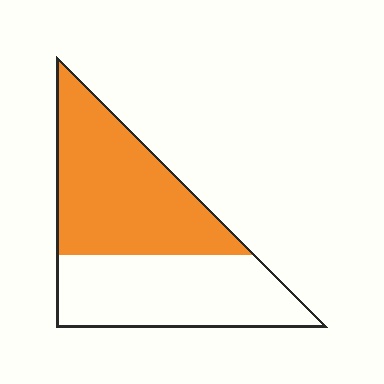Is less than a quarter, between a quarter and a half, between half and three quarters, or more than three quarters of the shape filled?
Between half and three quarters.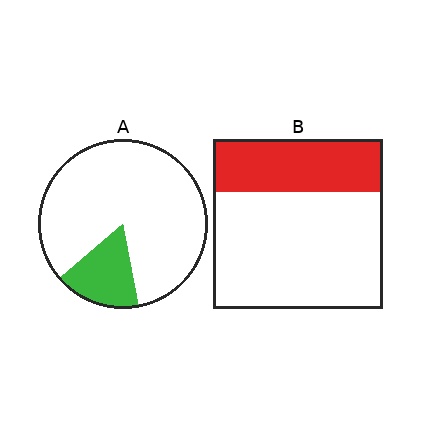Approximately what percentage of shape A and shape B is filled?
A is approximately 15% and B is approximately 30%.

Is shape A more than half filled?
No.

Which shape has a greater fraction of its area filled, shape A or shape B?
Shape B.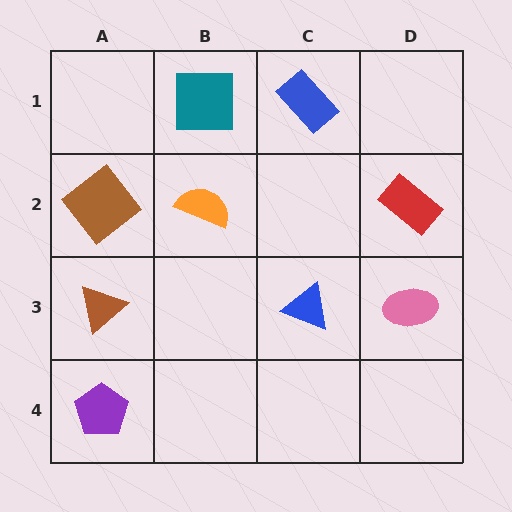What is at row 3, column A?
A brown triangle.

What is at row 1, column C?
A blue rectangle.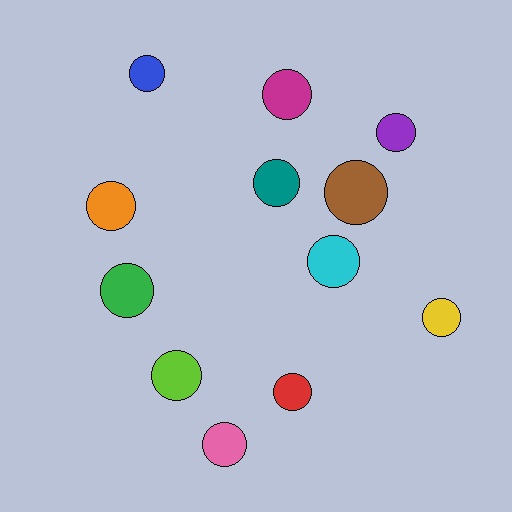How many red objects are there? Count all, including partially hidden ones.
There is 1 red object.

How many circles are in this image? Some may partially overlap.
There are 12 circles.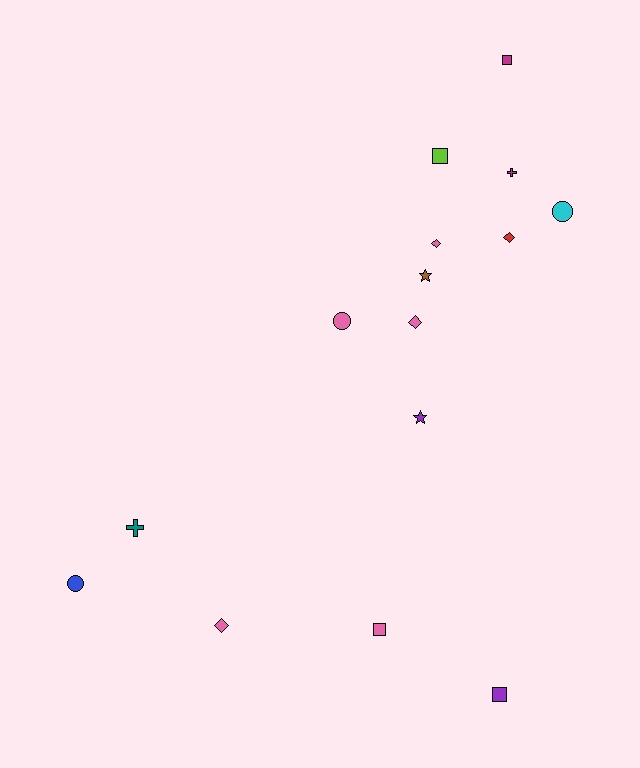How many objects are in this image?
There are 15 objects.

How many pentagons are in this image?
There are no pentagons.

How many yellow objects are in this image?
There are no yellow objects.